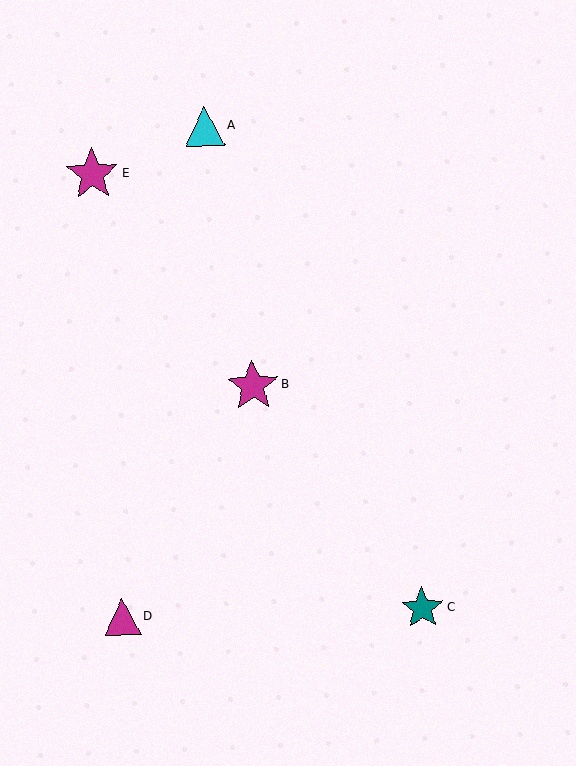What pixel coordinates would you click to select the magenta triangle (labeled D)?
Click at (123, 617) to select the magenta triangle D.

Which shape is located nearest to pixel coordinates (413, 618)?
The teal star (labeled C) at (422, 608) is nearest to that location.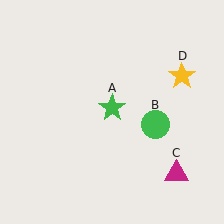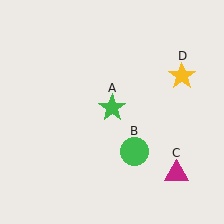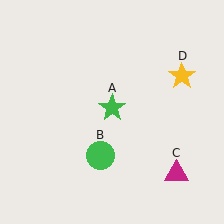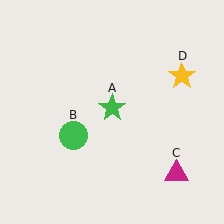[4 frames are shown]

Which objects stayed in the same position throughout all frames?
Green star (object A) and magenta triangle (object C) and yellow star (object D) remained stationary.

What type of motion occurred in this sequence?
The green circle (object B) rotated clockwise around the center of the scene.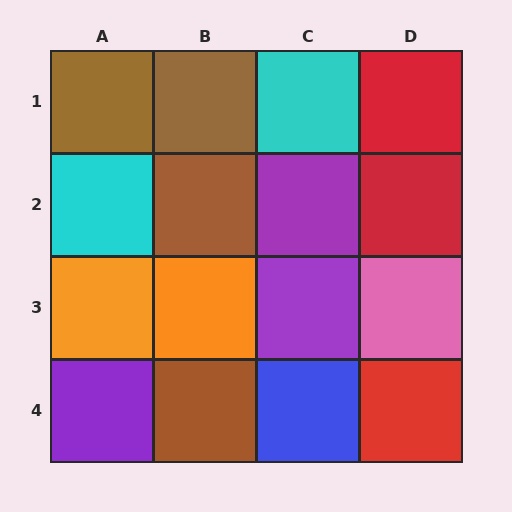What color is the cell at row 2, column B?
Brown.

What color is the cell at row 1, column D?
Red.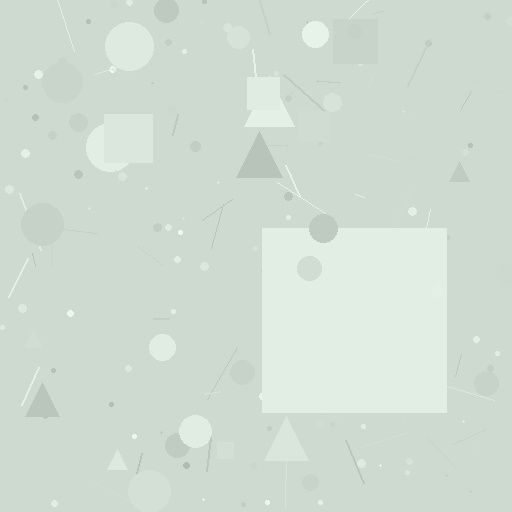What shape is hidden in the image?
A square is hidden in the image.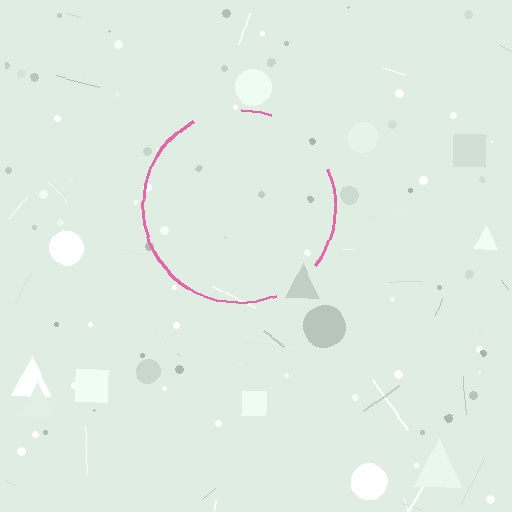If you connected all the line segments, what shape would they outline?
They would outline a circle.